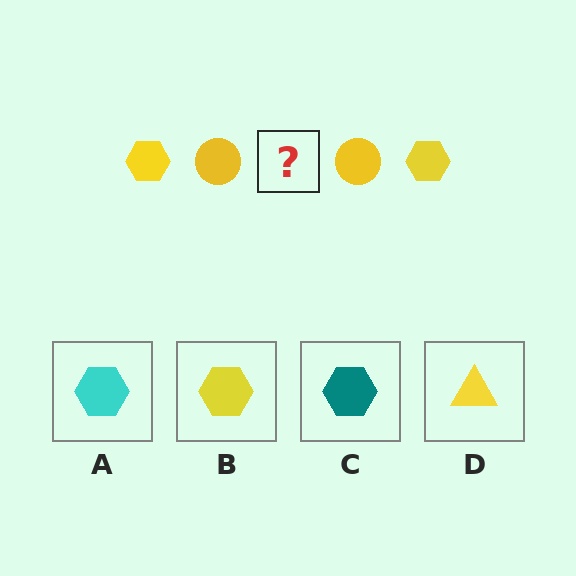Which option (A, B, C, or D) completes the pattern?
B.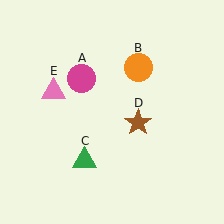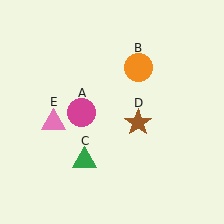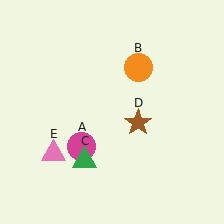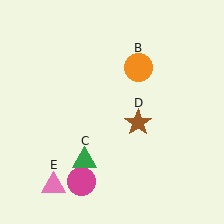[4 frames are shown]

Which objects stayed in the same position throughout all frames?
Orange circle (object B) and green triangle (object C) and brown star (object D) remained stationary.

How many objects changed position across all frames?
2 objects changed position: magenta circle (object A), pink triangle (object E).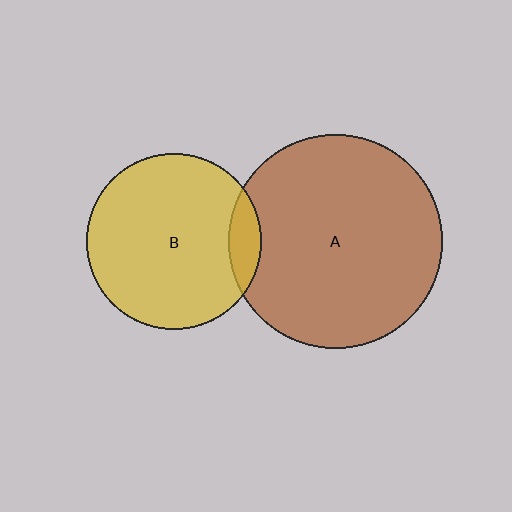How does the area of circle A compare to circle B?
Approximately 1.5 times.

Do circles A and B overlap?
Yes.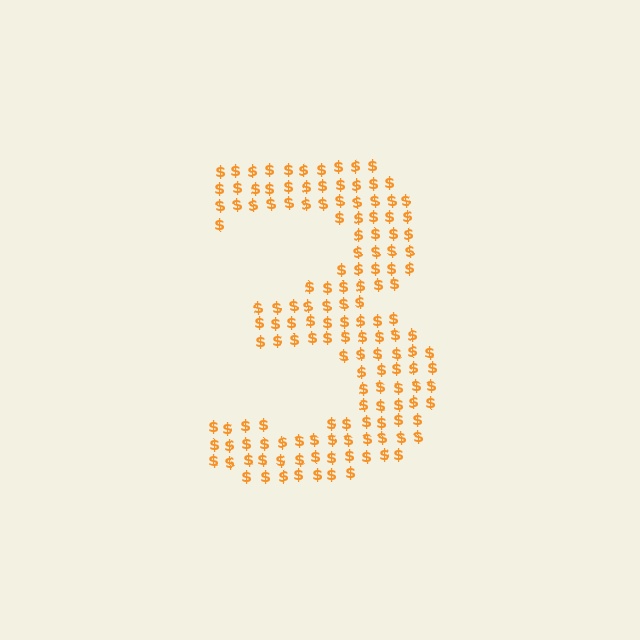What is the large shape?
The large shape is the digit 3.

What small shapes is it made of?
It is made of small dollar signs.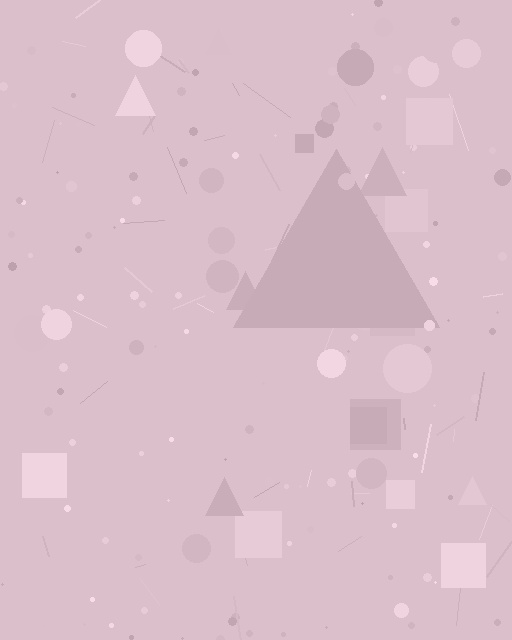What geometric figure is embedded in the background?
A triangle is embedded in the background.